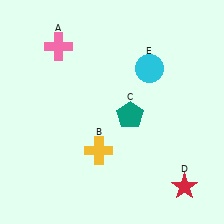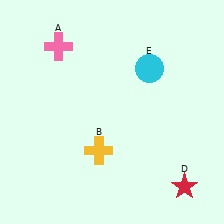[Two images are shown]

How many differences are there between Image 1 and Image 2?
There is 1 difference between the two images.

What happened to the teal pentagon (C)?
The teal pentagon (C) was removed in Image 2. It was in the bottom-right area of Image 1.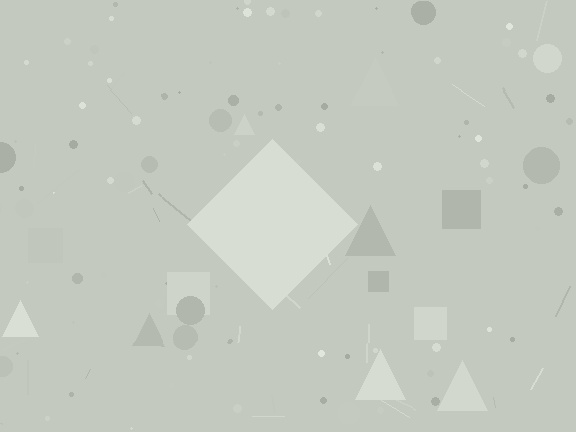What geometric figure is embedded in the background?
A diamond is embedded in the background.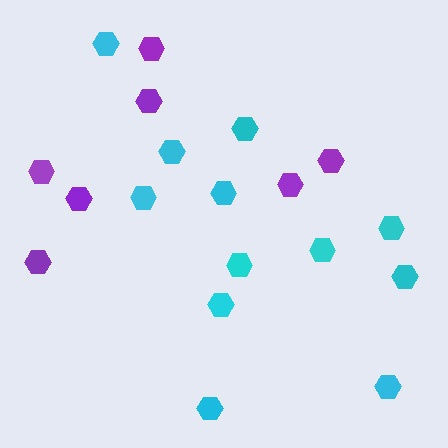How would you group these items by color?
There are 2 groups: one group of cyan hexagons (12) and one group of purple hexagons (7).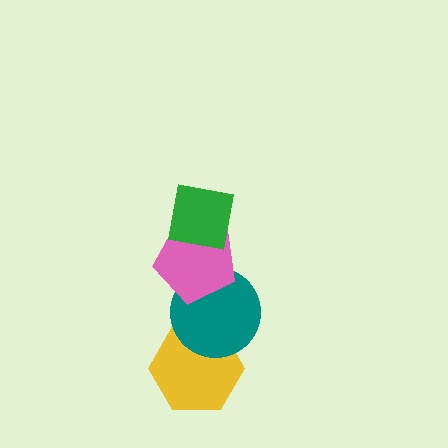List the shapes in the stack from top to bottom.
From top to bottom: the green square, the pink pentagon, the teal circle, the yellow hexagon.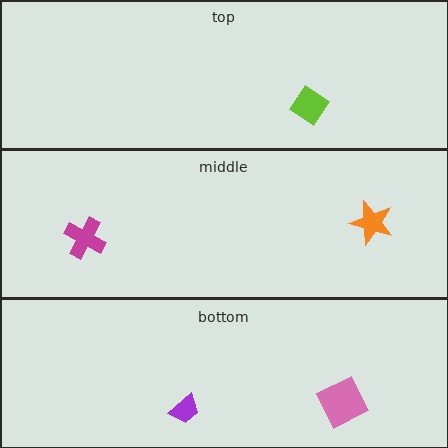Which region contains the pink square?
The bottom region.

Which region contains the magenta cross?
The middle region.